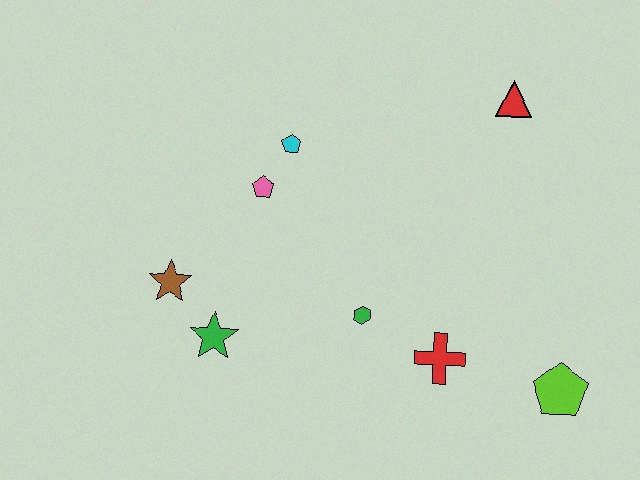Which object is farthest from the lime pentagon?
The brown star is farthest from the lime pentagon.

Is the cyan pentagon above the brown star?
Yes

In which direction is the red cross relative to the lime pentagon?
The red cross is to the left of the lime pentagon.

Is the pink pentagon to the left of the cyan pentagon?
Yes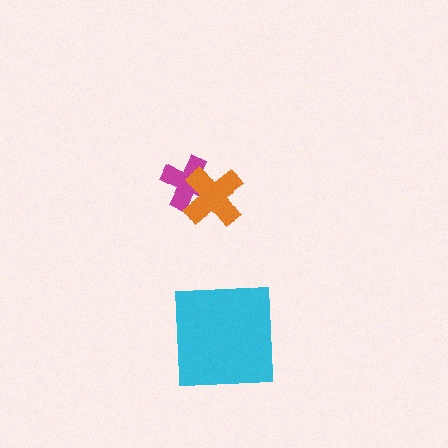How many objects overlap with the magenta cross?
1 object overlaps with the magenta cross.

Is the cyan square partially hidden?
No, no other shape covers it.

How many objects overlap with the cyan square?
0 objects overlap with the cyan square.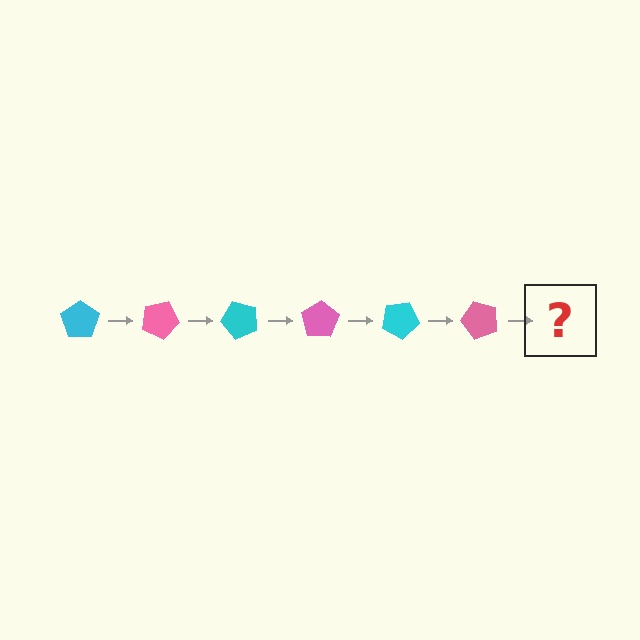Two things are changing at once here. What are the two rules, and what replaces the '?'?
The two rules are that it rotates 25 degrees each step and the color cycles through cyan and pink. The '?' should be a cyan pentagon, rotated 150 degrees from the start.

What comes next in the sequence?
The next element should be a cyan pentagon, rotated 150 degrees from the start.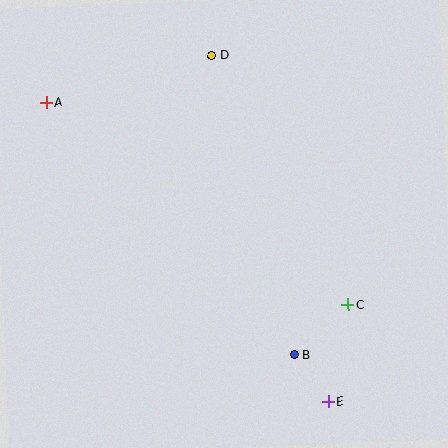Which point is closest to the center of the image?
Point C at (348, 305) is closest to the center.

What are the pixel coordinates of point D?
Point D is at (212, 56).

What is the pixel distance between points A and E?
The distance between A and E is 411 pixels.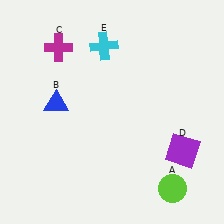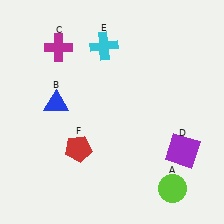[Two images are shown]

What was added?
A red pentagon (F) was added in Image 2.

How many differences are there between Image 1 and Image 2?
There is 1 difference between the two images.